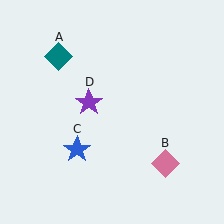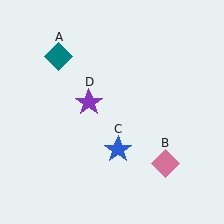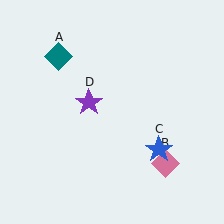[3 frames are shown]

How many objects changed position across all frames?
1 object changed position: blue star (object C).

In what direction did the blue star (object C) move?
The blue star (object C) moved right.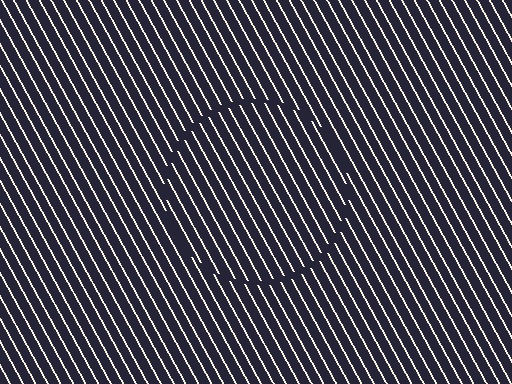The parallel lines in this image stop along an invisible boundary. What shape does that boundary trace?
An illusory circle. The interior of the shape contains the same grating, shifted by half a period — the contour is defined by the phase discontinuity where line-ends from the inner and outer gratings abut.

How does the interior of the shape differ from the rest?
The interior of the shape contains the same grating, shifted by half a period — the contour is defined by the phase discontinuity where line-ends from the inner and outer gratings abut.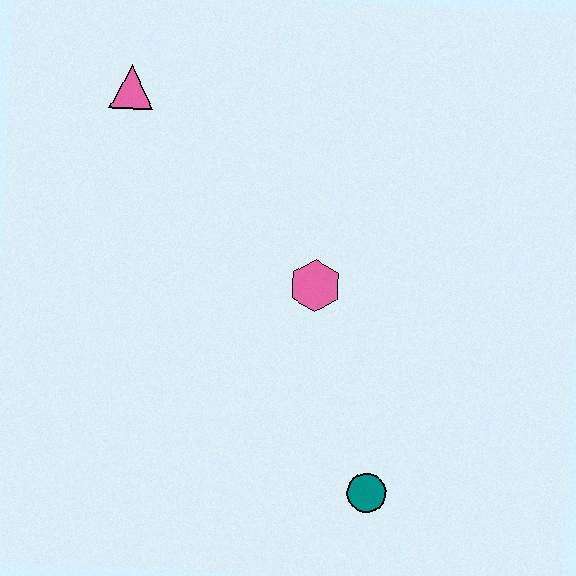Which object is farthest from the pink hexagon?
The pink triangle is farthest from the pink hexagon.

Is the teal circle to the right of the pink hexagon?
Yes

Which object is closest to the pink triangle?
The pink hexagon is closest to the pink triangle.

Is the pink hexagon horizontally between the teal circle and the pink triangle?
Yes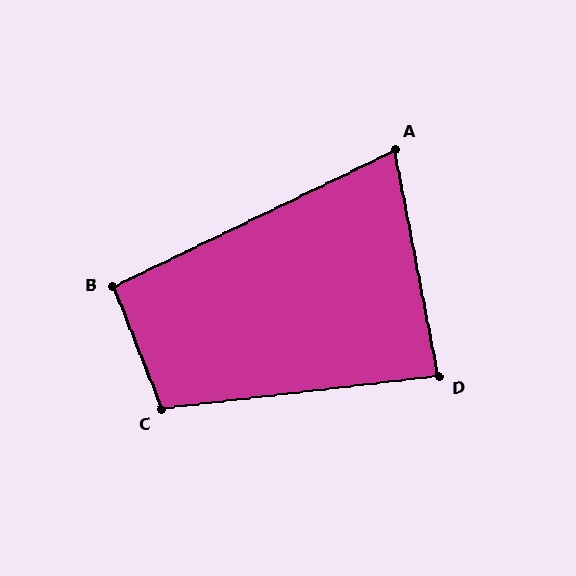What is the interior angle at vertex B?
Approximately 94 degrees (approximately right).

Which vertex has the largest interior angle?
C, at approximately 105 degrees.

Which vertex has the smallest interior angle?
A, at approximately 75 degrees.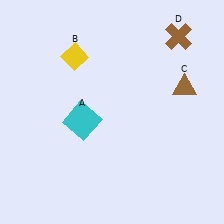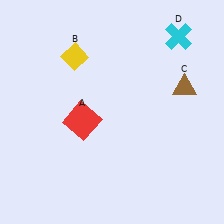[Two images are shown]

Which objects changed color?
A changed from cyan to red. D changed from brown to cyan.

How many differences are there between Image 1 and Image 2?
There are 2 differences between the two images.